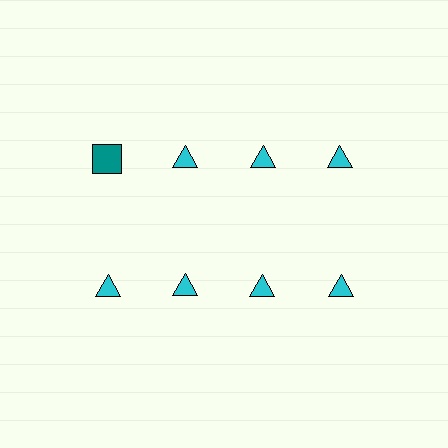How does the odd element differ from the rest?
It differs in both color (teal instead of cyan) and shape (square instead of triangle).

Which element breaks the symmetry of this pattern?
The teal square in the top row, leftmost column breaks the symmetry. All other shapes are cyan triangles.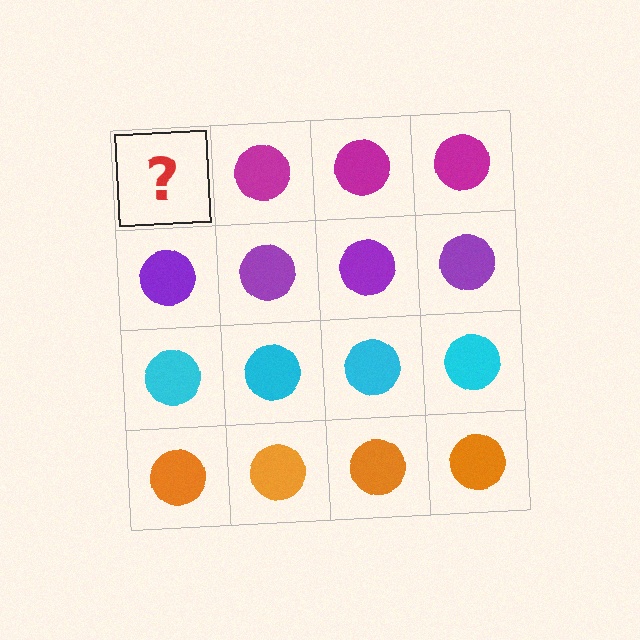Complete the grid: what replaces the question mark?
The question mark should be replaced with a magenta circle.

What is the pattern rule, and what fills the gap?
The rule is that each row has a consistent color. The gap should be filled with a magenta circle.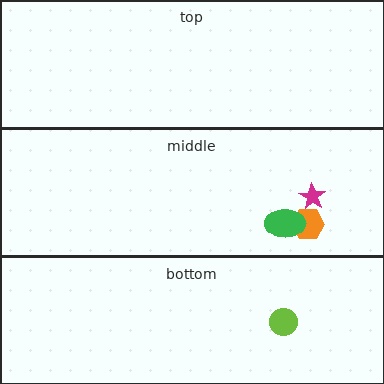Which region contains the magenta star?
The middle region.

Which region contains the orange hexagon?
The middle region.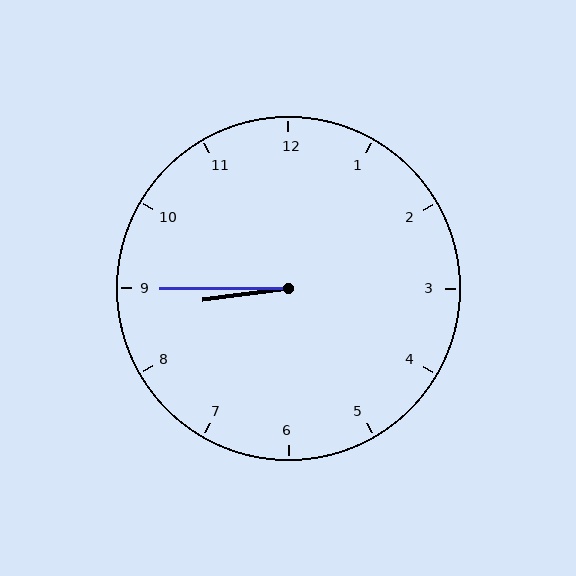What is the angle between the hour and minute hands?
Approximately 8 degrees.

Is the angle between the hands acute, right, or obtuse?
It is acute.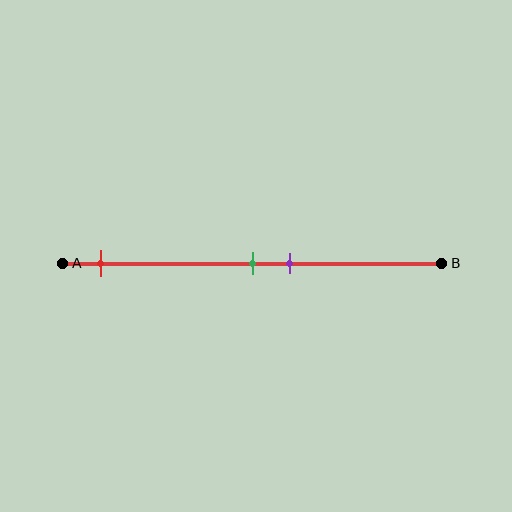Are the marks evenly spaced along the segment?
No, the marks are not evenly spaced.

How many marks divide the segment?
There are 3 marks dividing the segment.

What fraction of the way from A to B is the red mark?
The red mark is approximately 10% (0.1) of the way from A to B.